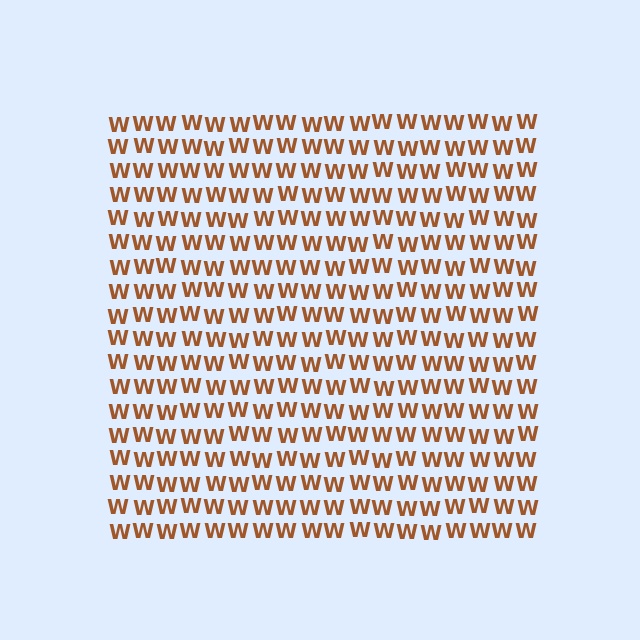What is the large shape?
The large shape is a square.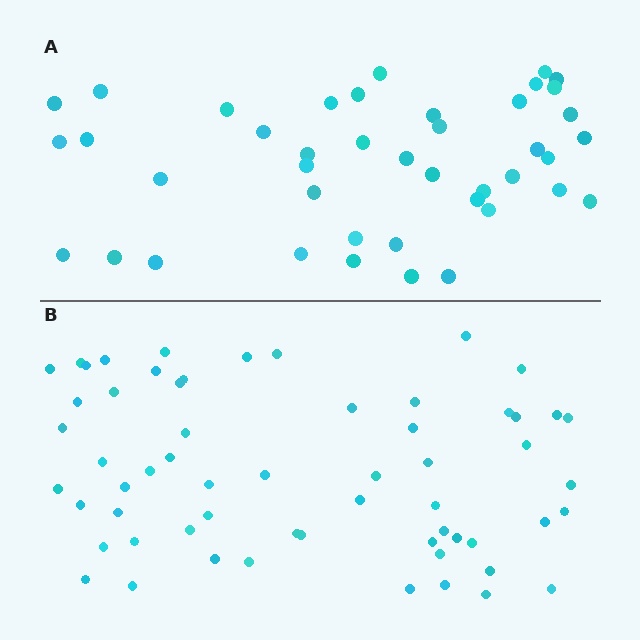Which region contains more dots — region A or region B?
Region B (the bottom region) has more dots.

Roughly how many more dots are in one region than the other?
Region B has approximately 20 more dots than region A.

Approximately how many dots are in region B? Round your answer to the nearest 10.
About 60 dots.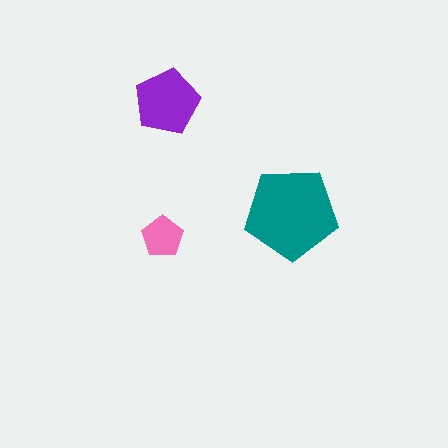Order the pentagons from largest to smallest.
the teal one, the purple one, the pink one.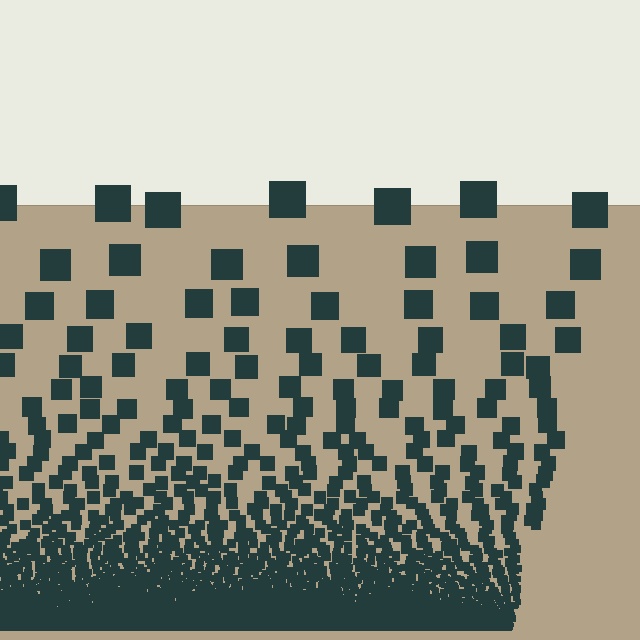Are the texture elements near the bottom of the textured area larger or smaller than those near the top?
Smaller. The gradient is inverted — elements near the bottom are smaller and denser.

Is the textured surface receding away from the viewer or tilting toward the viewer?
The surface appears to tilt toward the viewer. Texture elements get larger and sparser toward the top.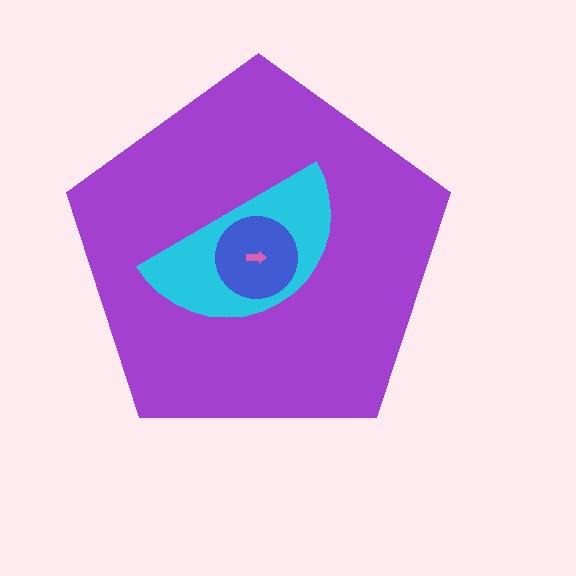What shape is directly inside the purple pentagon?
The cyan semicircle.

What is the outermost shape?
The purple pentagon.